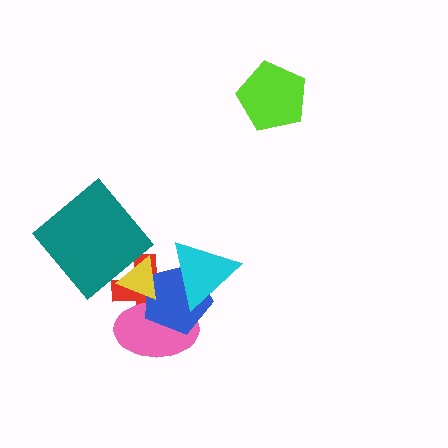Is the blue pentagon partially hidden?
Yes, it is partially covered by another shape.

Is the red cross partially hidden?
Yes, it is partially covered by another shape.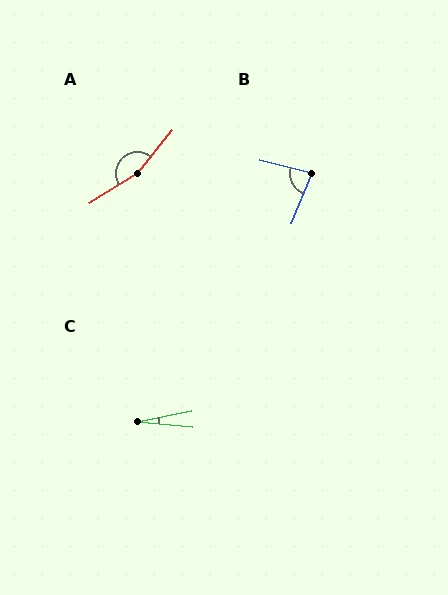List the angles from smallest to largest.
C (17°), B (82°), A (160°).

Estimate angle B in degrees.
Approximately 82 degrees.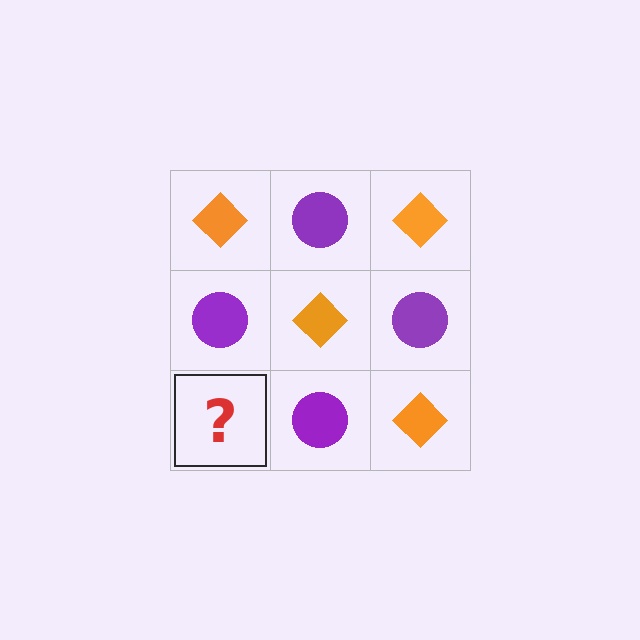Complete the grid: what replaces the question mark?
The question mark should be replaced with an orange diamond.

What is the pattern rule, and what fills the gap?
The rule is that it alternates orange diamond and purple circle in a checkerboard pattern. The gap should be filled with an orange diamond.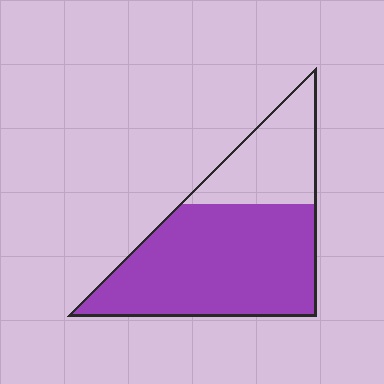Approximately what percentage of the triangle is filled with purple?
Approximately 70%.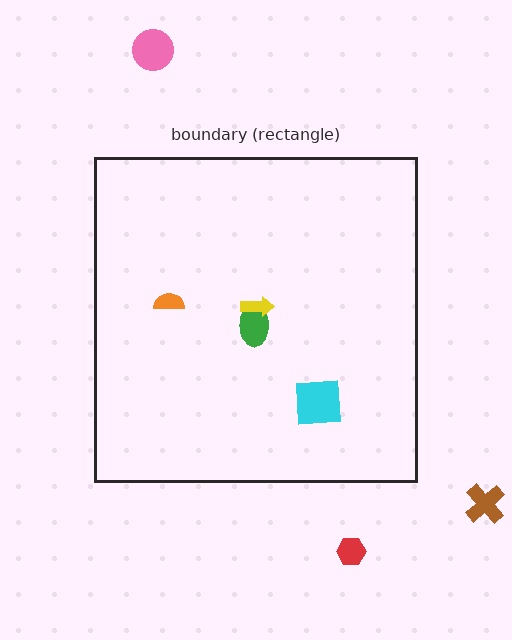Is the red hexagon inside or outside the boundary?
Outside.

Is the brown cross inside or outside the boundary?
Outside.